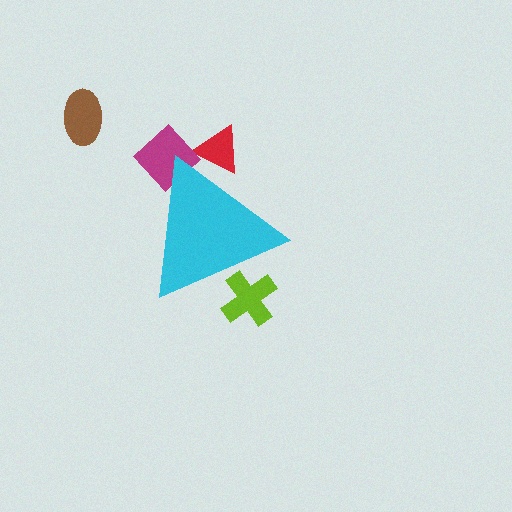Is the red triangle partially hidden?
Yes, the red triangle is partially hidden behind the cyan triangle.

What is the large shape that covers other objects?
A cyan triangle.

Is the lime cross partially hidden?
Yes, the lime cross is partially hidden behind the cyan triangle.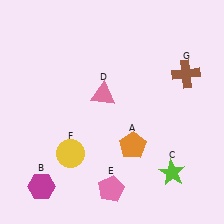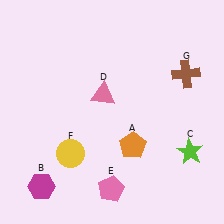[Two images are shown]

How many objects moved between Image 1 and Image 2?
1 object moved between the two images.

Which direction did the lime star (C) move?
The lime star (C) moved up.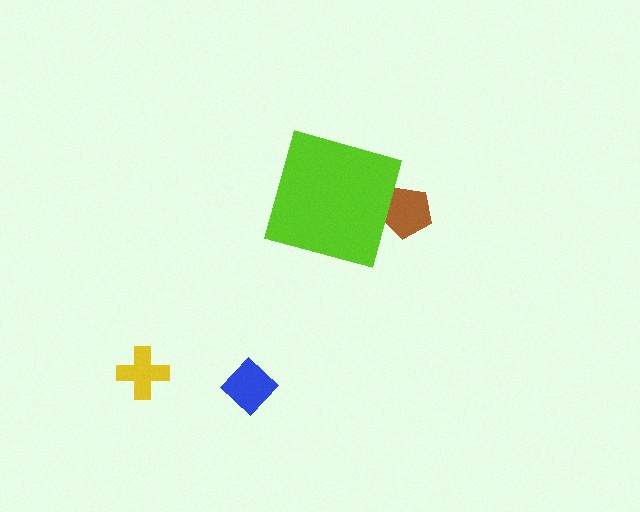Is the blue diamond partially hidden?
No, the blue diamond is fully visible.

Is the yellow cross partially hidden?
No, the yellow cross is fully visible.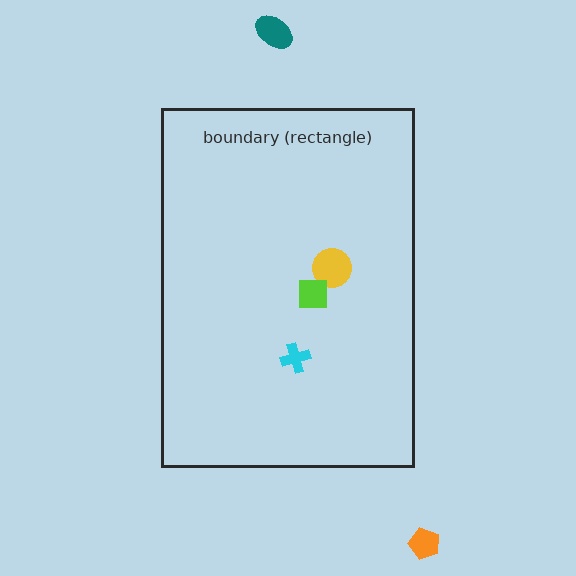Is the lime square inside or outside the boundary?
Inside.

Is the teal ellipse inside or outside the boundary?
Outside.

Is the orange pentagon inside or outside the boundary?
Outside.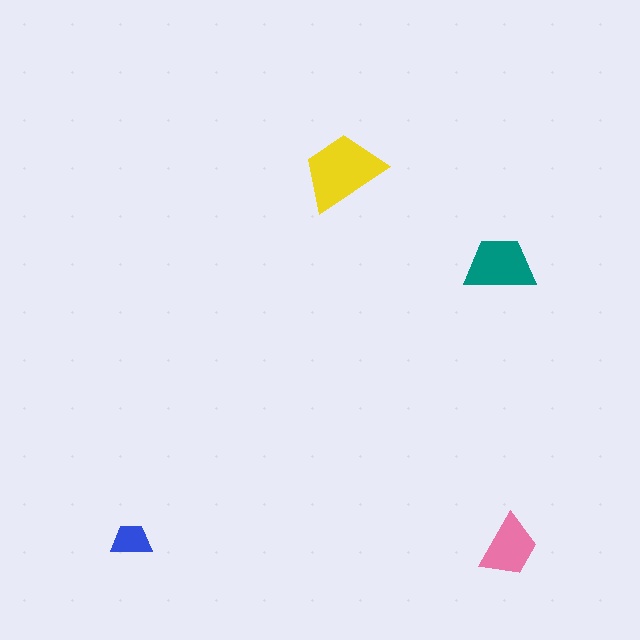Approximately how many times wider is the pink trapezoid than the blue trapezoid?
About 1.5 times wider.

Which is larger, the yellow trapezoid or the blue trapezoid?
The yellow one.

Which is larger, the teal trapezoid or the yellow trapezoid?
The yellow one.